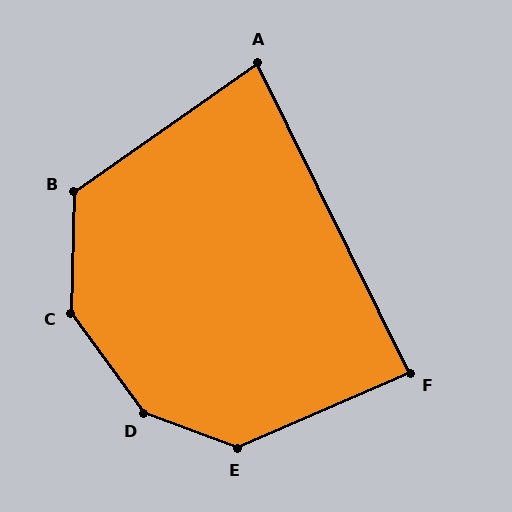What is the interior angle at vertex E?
Approximately 136 degrees (obtuse).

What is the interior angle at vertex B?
Approximately 126 degrees (obtuse).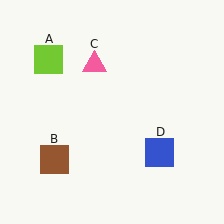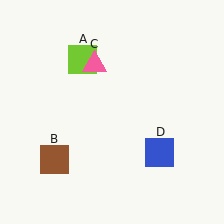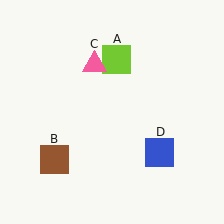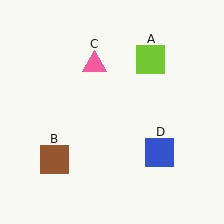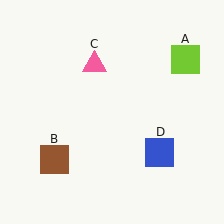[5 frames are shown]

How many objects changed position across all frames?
1 object changed position: lime square (object A).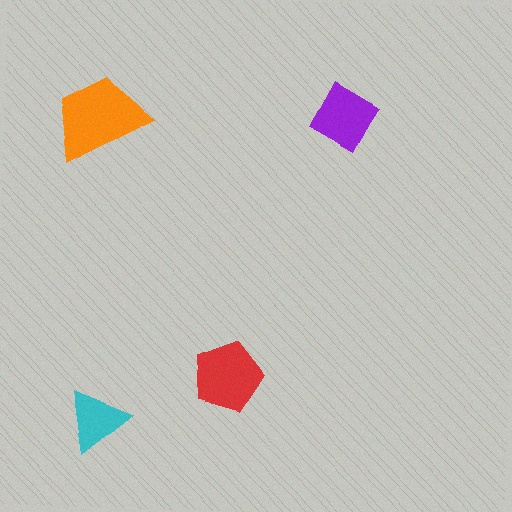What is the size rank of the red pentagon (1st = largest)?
2nd.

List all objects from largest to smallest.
The orange trapezoid, the red pentagon, the purple diamond, the cyan triangle.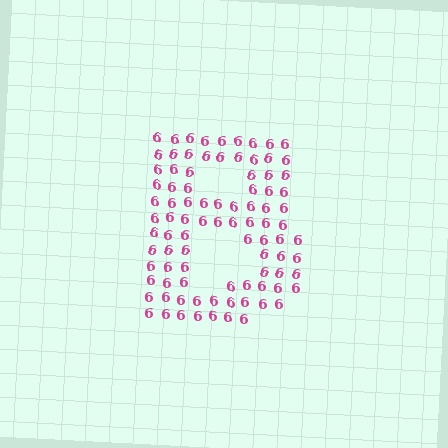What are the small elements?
The small elements are digit 6's.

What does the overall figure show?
The overall figure shows the letter B.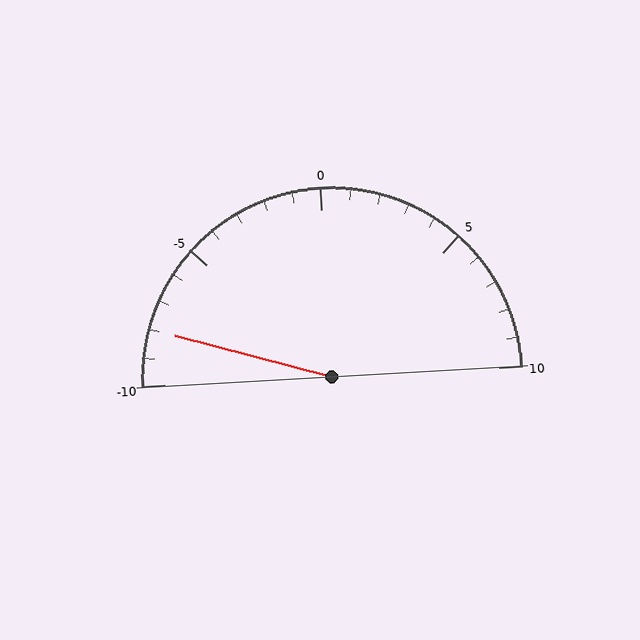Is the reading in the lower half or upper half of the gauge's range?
The reading is in the lower half of the range (-10 to 10).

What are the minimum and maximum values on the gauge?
The gauge ranges from -10 to 10.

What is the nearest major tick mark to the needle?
The nearest major tick mark is -10.